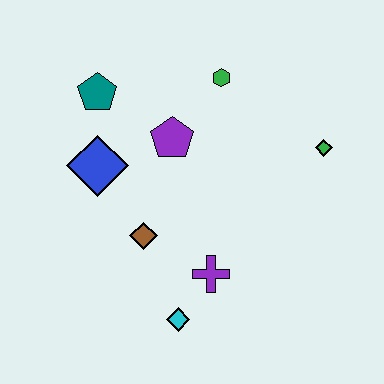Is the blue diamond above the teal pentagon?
No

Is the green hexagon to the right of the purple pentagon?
Yes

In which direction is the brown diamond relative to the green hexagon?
The brown diamond is below the green hexagon.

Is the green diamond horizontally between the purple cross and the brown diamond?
No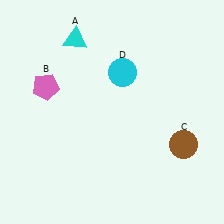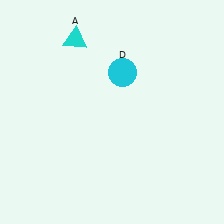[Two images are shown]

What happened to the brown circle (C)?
The brown circle (C) was removed in Image 2. It was in the bottom-right area of Image 1.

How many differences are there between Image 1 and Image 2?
There are 2 differences between the two images.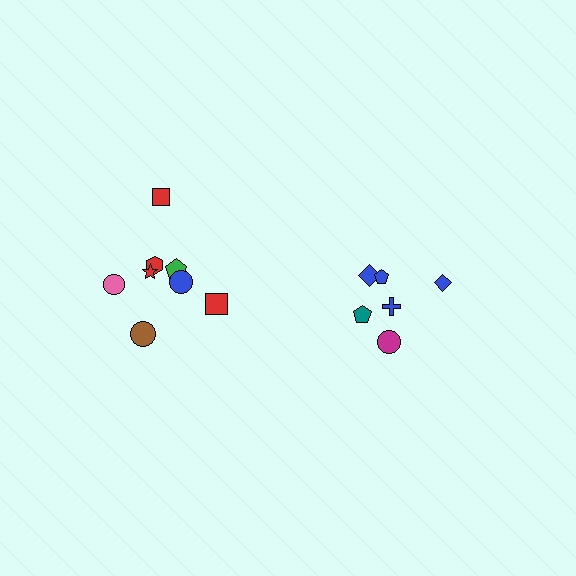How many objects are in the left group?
There are 8 objects.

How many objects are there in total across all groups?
There are 14 objects.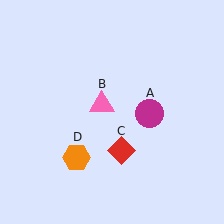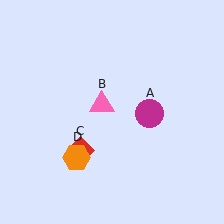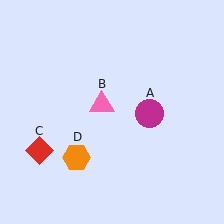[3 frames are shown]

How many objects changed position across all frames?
1 object changed position: red diamond (object C).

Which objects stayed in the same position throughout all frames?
Magenta circle (object A) and pink triangle (object B) and orange hexagon (object D) remained stationary.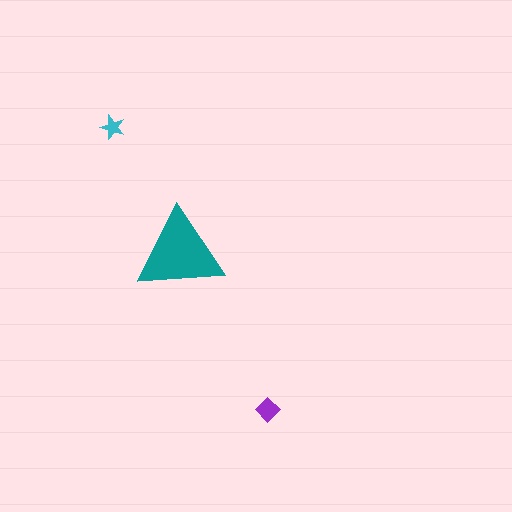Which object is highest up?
The cyan star is topmost.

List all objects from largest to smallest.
The teal triangle, the purple diamond, the cyan star.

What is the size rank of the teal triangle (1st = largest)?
1st.